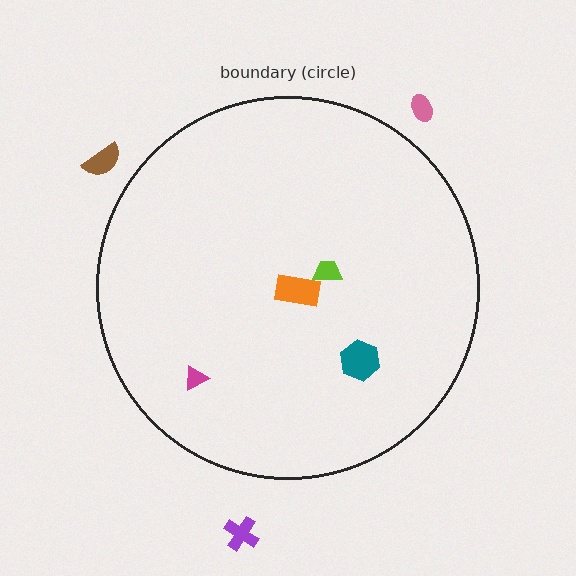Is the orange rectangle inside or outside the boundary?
Inside.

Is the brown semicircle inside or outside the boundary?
Outside.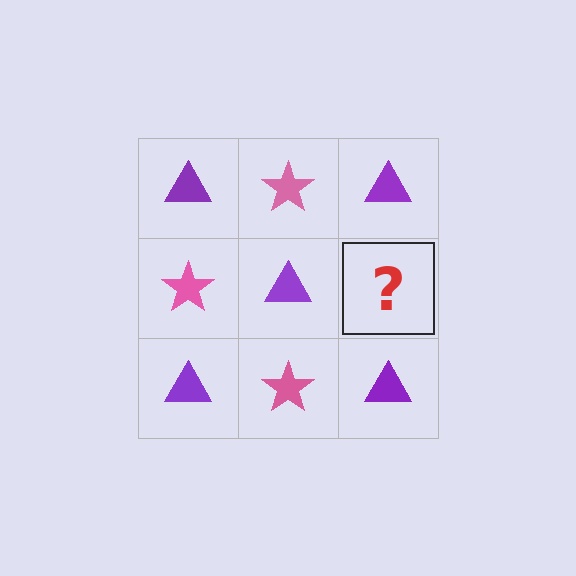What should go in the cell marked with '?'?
The missing cell should contain a pink star.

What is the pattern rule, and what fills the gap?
The rule is that it alternates purple triangle and pink star in a checkerboard pattern. The gap should be filled with a pink star.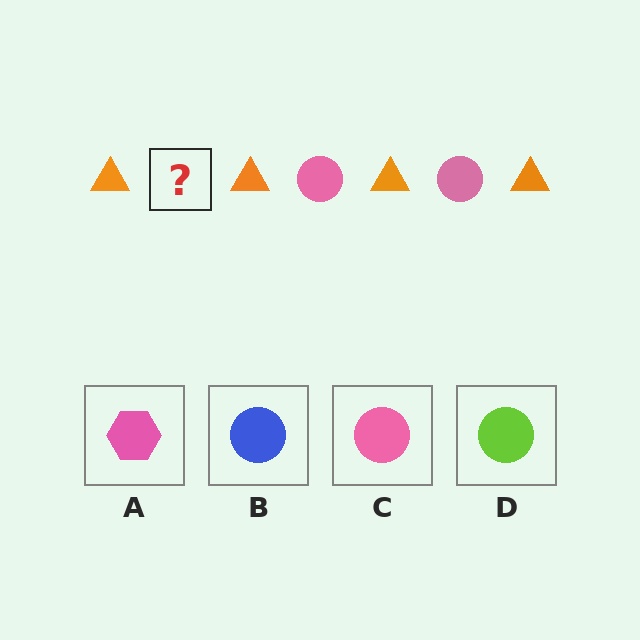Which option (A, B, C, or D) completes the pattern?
C.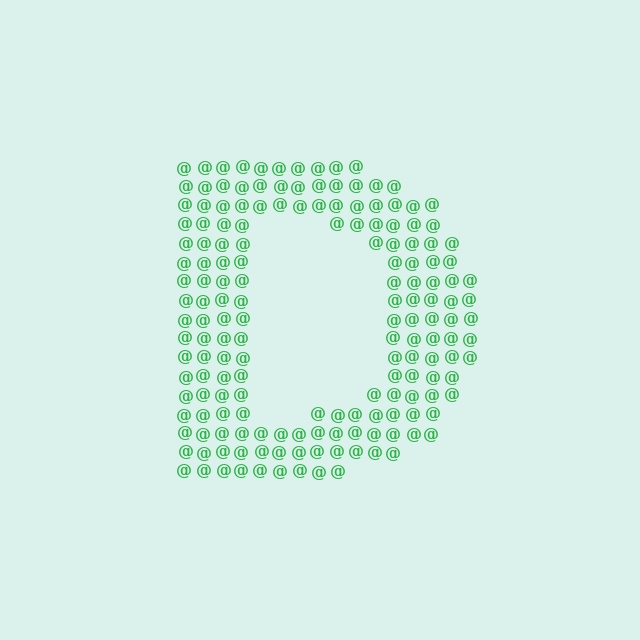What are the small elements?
The small elements are at signs.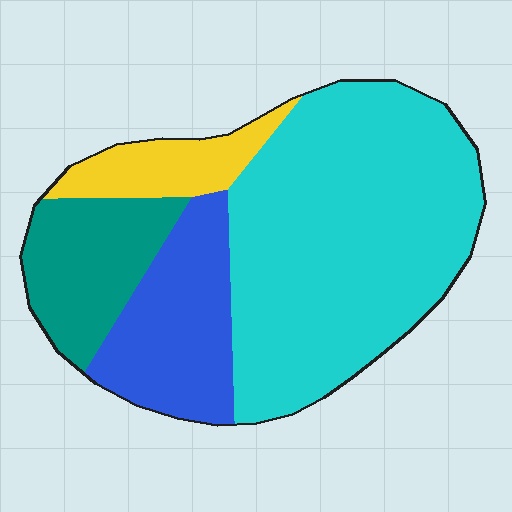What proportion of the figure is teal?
Teal covers 16% of the figure.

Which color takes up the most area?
Cyan, at roughly 55%.